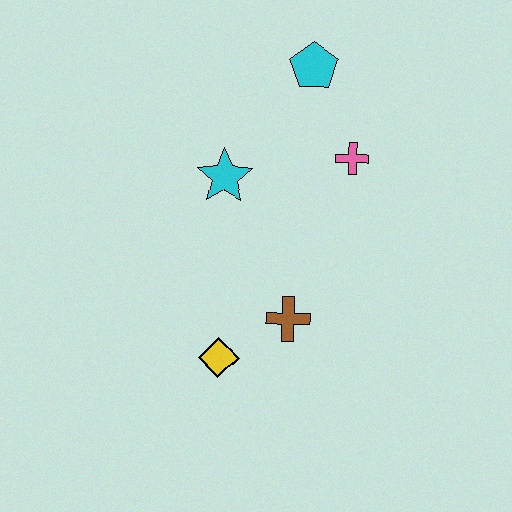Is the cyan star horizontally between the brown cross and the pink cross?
No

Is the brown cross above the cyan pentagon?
No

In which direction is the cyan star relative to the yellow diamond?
The cyan star is above the yellow diamond.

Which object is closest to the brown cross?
The yellow diamond is closest to the brown cross.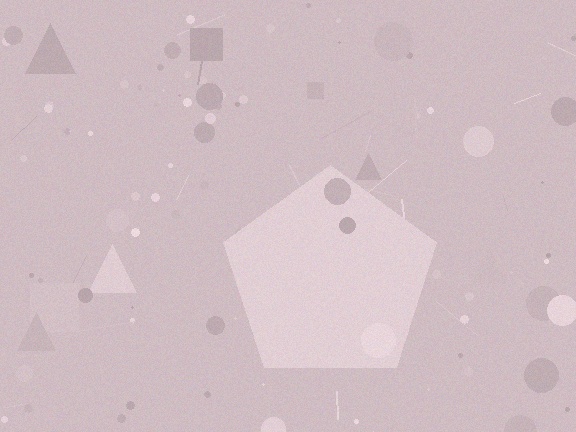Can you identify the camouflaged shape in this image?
The camouflaged shape is a pentagon.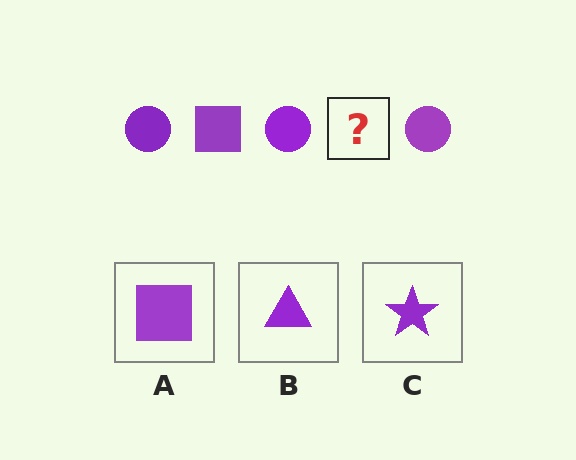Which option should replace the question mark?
Option A.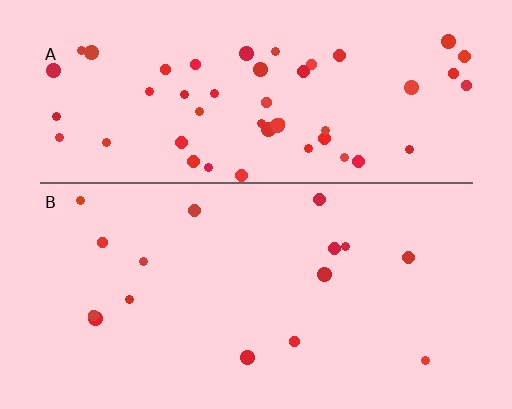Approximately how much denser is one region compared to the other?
Approximately 3.3× — region A over region B.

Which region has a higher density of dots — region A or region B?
A (the top).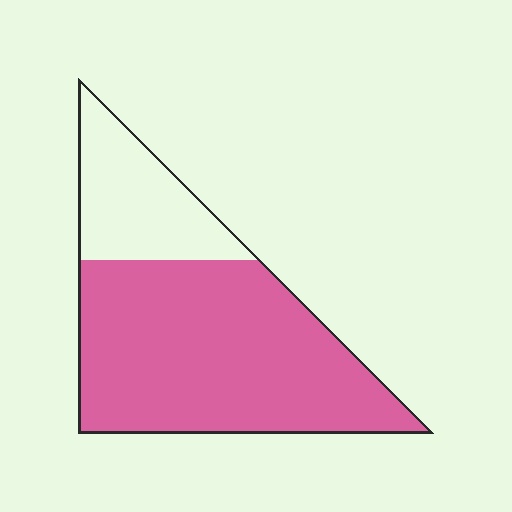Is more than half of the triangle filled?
Yes.